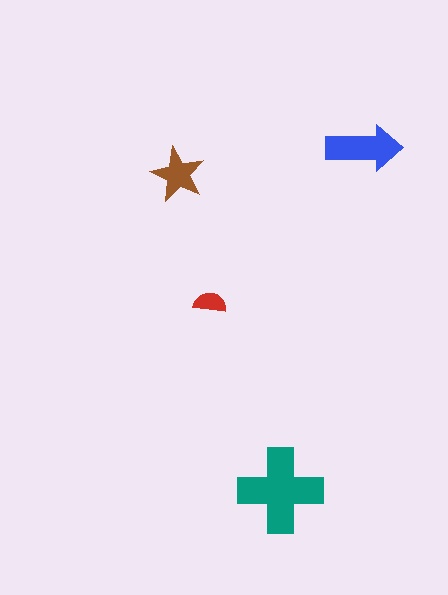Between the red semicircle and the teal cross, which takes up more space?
The teal cross.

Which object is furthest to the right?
The blue arrow is rightmost.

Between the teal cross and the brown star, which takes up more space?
The teal cross.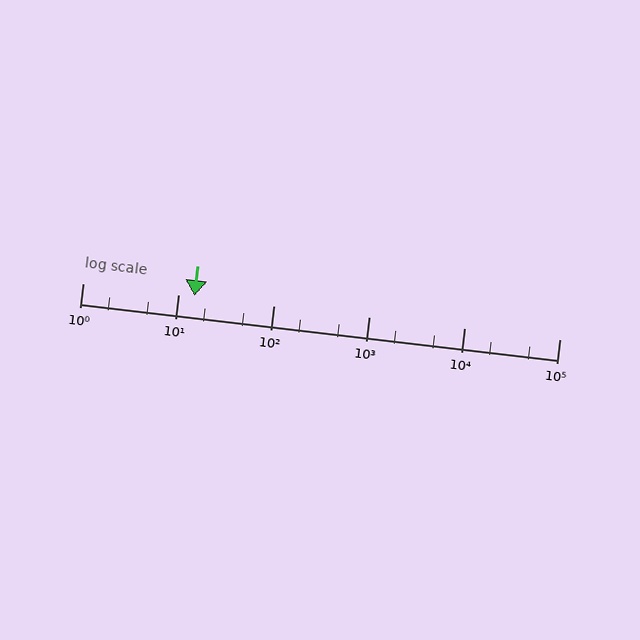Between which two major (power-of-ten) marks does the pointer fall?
The pointer is between 10 and 100.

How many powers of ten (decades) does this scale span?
The scale spans 5 decades, from 1 to 100000.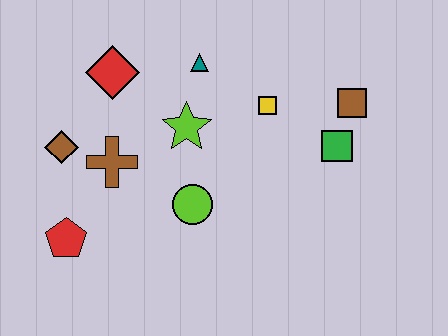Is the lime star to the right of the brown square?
No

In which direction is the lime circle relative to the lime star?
The lime circle is below the lime star.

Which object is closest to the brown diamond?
The brown cross is closest to the brown diamond.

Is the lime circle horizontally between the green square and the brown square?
No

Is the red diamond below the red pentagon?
No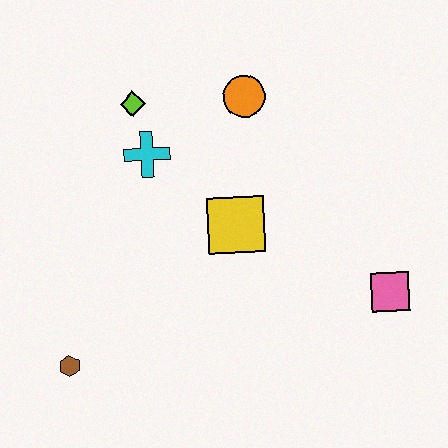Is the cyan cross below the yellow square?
No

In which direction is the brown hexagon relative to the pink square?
The brown hexagon is to the left of the pink square.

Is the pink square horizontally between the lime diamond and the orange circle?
No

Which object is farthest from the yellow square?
The brown hexagon is farthest from the yellow square.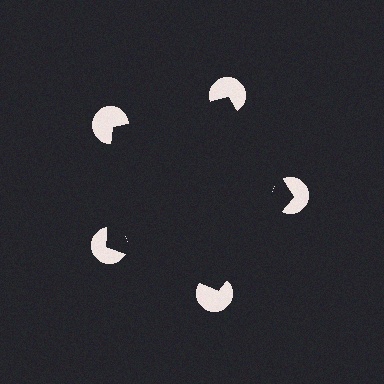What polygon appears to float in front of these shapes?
An illusory pentagon — its edges are inferred from the aligned wedge cuts in the pac-man discs, not physically drawn.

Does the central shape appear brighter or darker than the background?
It typically appears slightly darker than the background, even though no actual brightness change is drawn.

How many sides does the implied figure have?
5 sides.